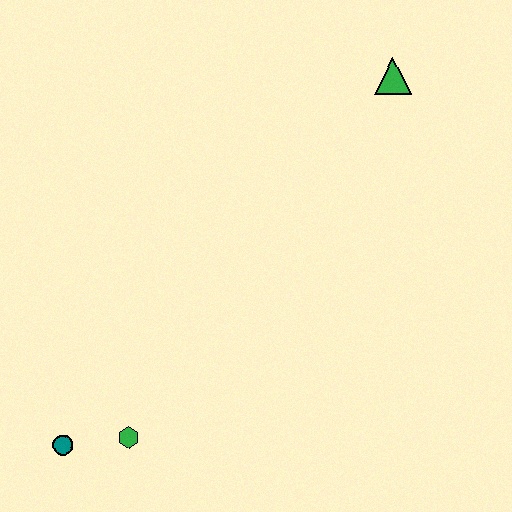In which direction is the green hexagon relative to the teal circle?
The green hexagon is to the right of the teal circle.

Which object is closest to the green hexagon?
The teal circle is closest to the green hexagon.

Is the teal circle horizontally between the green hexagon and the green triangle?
No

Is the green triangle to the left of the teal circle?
No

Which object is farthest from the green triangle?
The teal circle is farthest from the green triangle.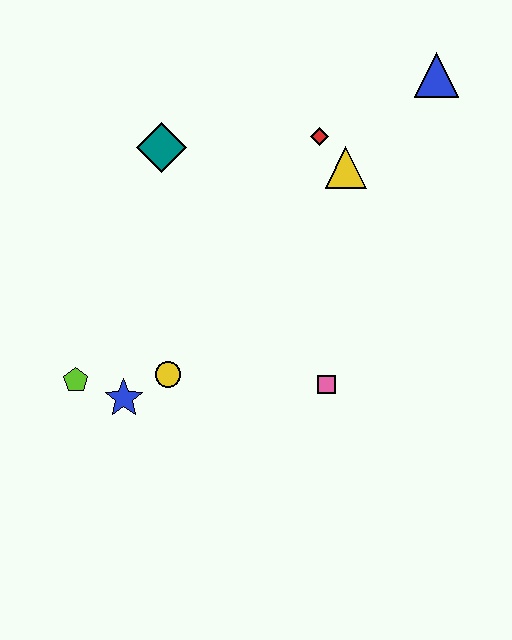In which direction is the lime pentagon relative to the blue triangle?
The lime pentagon is to the left of the blue triangle.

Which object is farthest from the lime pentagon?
The blue triangle is farthest from the lime pentagon.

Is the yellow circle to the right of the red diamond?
No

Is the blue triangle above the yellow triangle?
Yes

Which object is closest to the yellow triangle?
The red diamond is closest to the yellow triangle.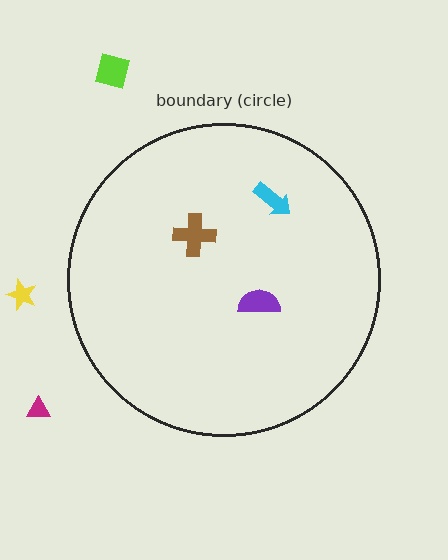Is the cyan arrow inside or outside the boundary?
Inside.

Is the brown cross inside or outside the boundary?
Inside.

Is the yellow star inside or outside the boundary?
Outside.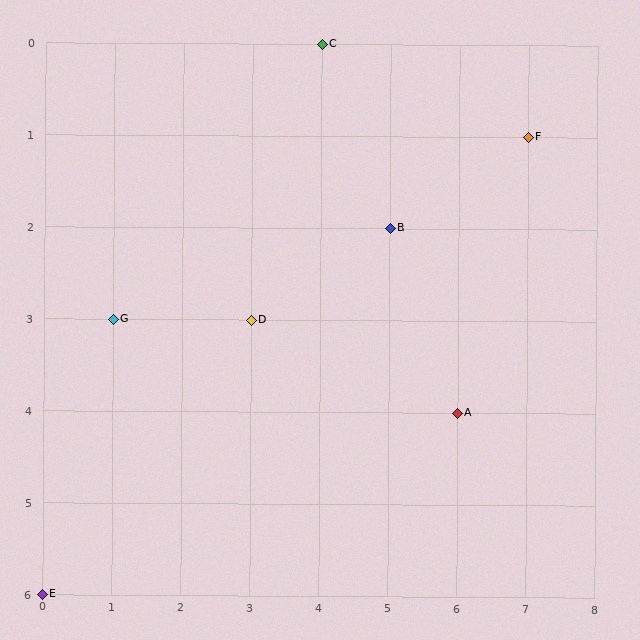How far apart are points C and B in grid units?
Points C and B are 1 column and 2 rows apart (about 2.2 grid units diagonally).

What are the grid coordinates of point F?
Point F is at grid coordinates (7, 1).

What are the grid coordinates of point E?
Point E is at grid coordinates (0, 6).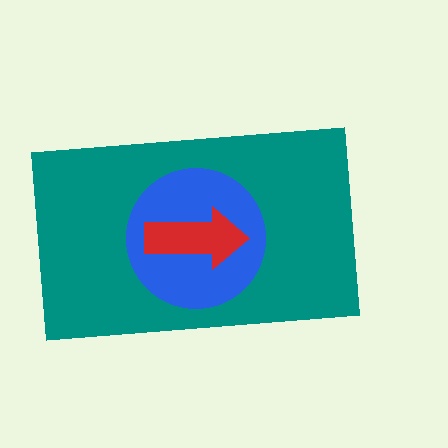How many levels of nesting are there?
3.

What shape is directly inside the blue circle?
The red arrow.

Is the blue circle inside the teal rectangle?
Yes.